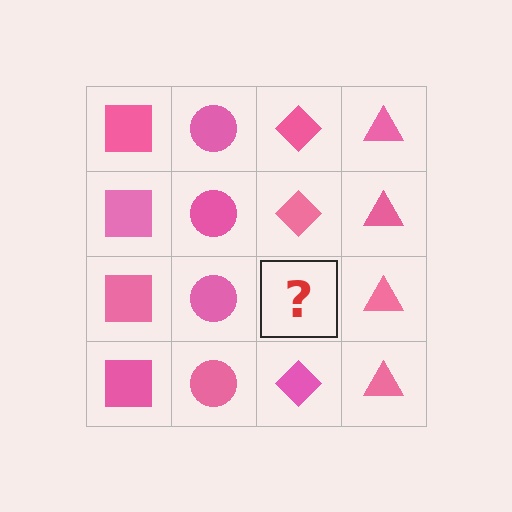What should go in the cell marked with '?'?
The missing cell should contain a pink diamond.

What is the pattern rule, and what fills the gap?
The rule is that each column has a consistent shape. The gap should be filled with a pink diamond.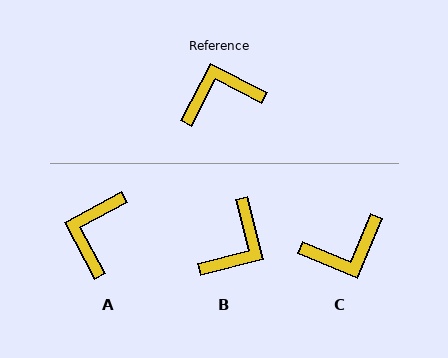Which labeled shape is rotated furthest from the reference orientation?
C, about 175 degrees away.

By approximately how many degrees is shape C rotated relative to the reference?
Approximately 175 degrees clockwise.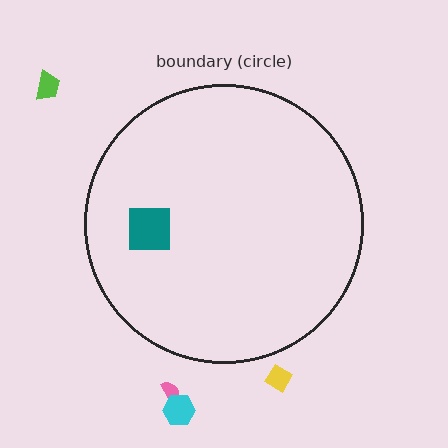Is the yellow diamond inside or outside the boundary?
Outside.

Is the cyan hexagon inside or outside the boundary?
Outside.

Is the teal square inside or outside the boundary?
Inside.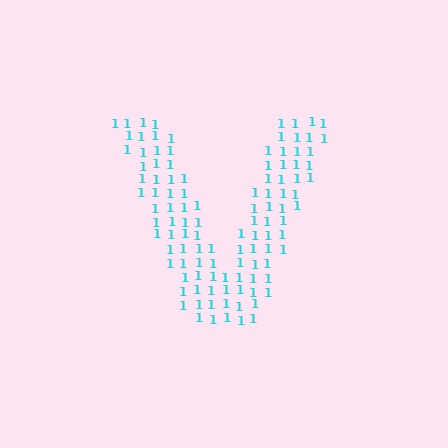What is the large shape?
The large shape is the letter V.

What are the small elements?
The small elements are digit 1's.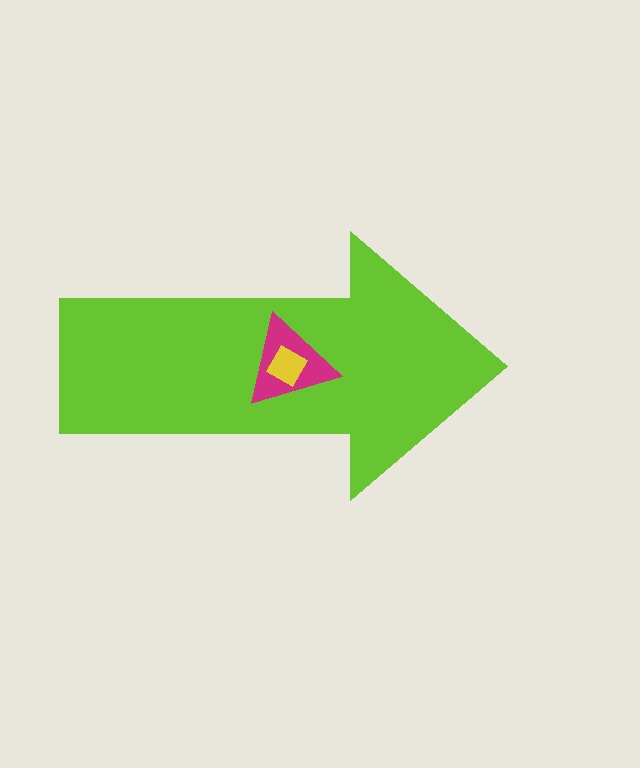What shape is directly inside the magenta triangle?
The yellow diamond.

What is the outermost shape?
The lime arrow.